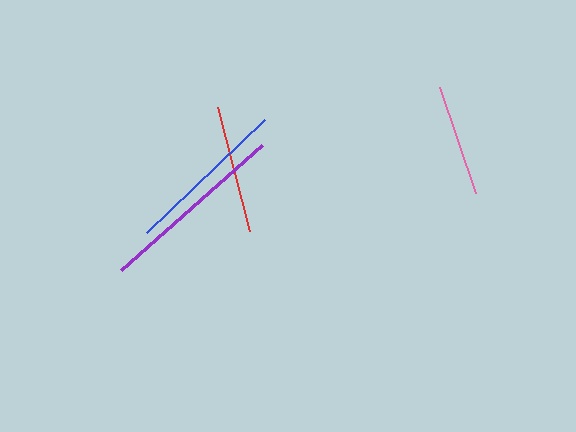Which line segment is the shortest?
The pink line is the shortest at approximately 111 pixels.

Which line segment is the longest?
The purple line is the longest at approximately 189 pixels.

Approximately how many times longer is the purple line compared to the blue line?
The purple line is approximately 1.2 times the length of the blue line.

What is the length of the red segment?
The red segment is approximately 128 pixels long.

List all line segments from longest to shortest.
From longest to shortest: purple, blue, red, pink.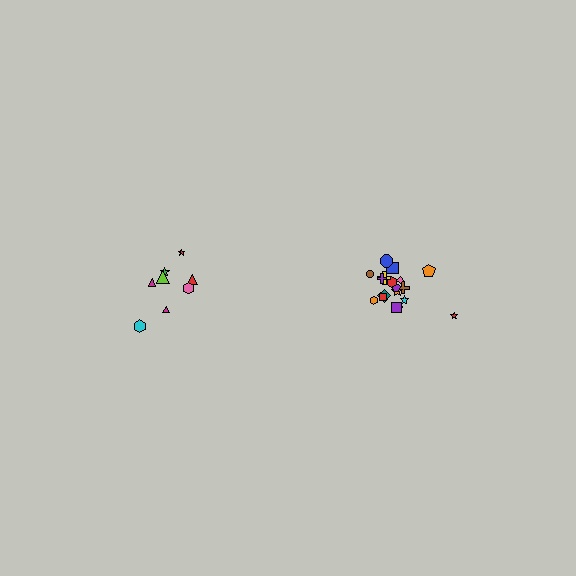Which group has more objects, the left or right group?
The right group.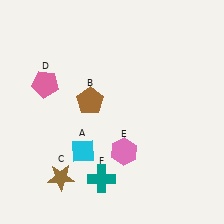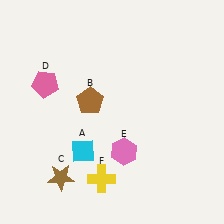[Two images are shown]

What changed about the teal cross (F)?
In Image 1, F is teal. In Image 2, it changed to yellow.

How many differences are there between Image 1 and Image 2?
There is 1 difference between the two images.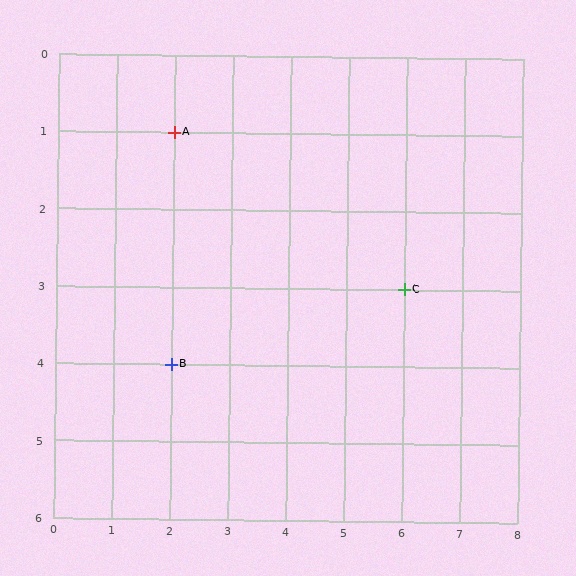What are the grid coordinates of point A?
Point A is at grid coordinates (2, 1).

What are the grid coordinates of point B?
Point B is at grid coordinates (2, 4).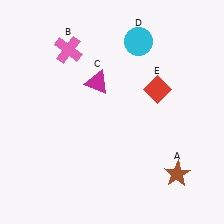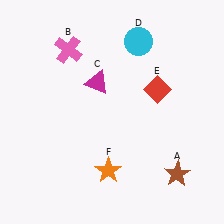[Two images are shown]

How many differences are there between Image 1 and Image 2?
There is 1 difference between the two images.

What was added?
An orange star (F) was added in Image 2.